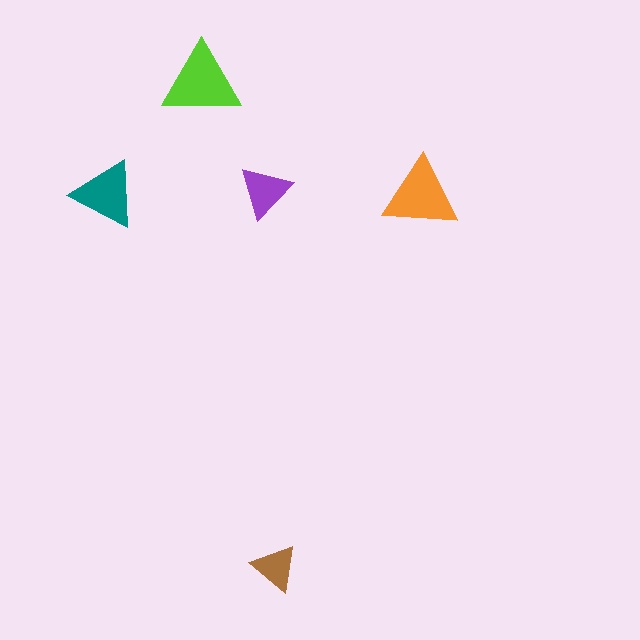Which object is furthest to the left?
The teal triangle is leftmost.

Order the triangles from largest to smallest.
the lime one, the orange one, the teal one, the purple one, the brown one.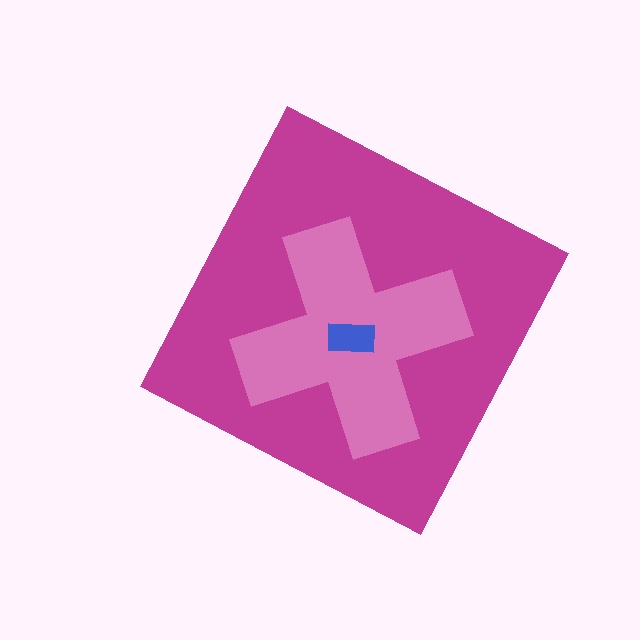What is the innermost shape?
The blue rectangle.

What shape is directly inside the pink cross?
The blue rectangle.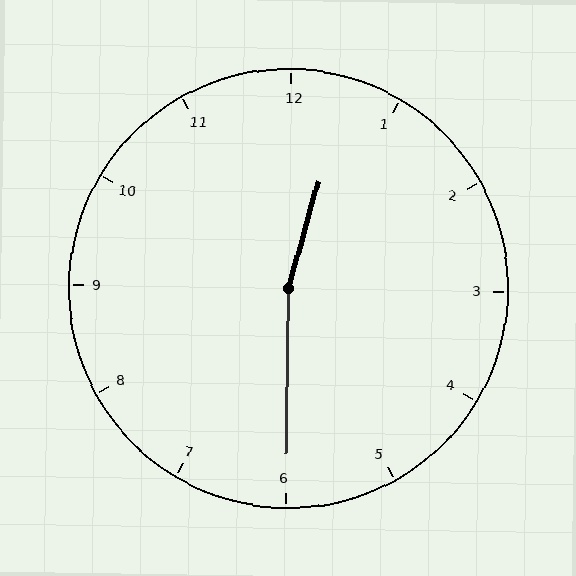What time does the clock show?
12:30.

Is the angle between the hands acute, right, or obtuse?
It is obtuse.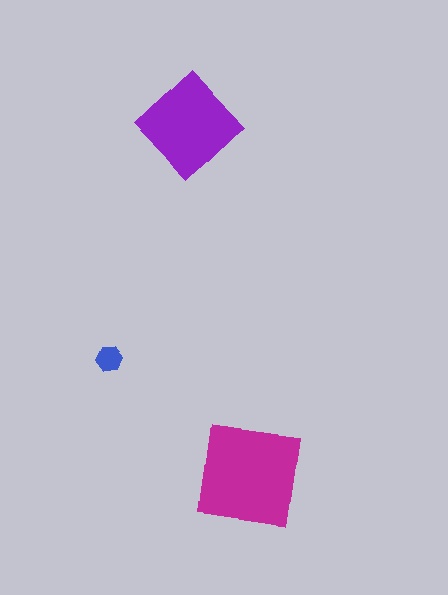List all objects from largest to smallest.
The magenta square, the purple diamond, the blue hexagon.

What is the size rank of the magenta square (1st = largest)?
1st.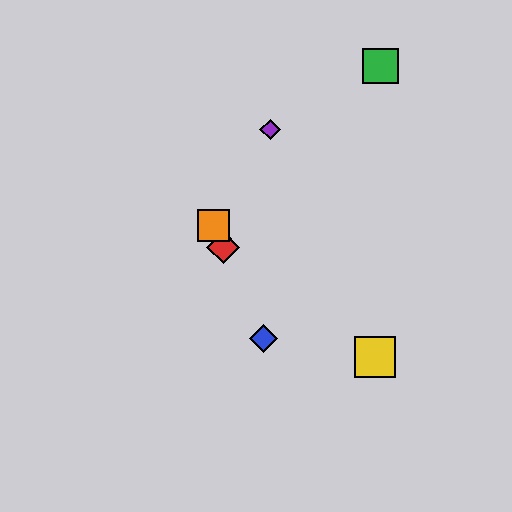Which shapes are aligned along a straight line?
The red diamond, the blue diamond, the orange square are aligned along a straight line.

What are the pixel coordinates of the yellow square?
The yellow square is at (375, 357).